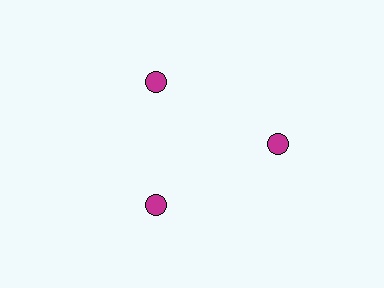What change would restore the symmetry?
The symmetry would be restored by moving it inward, back onto the ring so that all 3 circles sit at equal angles and equal distance from the center.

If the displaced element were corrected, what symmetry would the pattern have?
It would have 3-fold rotational symmetry — the pattern would map onto itself every 120 degrees.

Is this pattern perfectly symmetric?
No. The 3 magenta circles are arranged in a ring, but one element near the 3 o'clock position is pushed outward from the center, breaking the 3-fold rotational symmetry.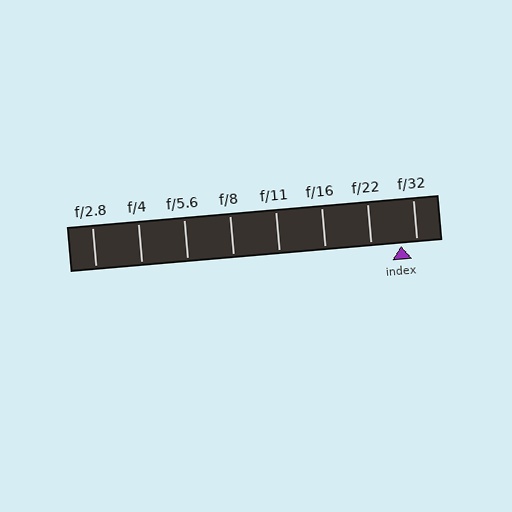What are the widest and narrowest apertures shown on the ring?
The widest aperture shown is f/2.8 and the narrowest is f/32.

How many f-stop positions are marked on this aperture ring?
There are 8 f-stop positions marked.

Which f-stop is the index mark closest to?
The index mark is closest to f/32.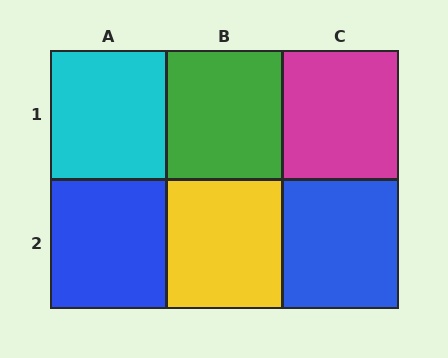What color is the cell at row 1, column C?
Magenta.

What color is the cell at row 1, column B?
Green.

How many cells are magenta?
1 cell is magenta.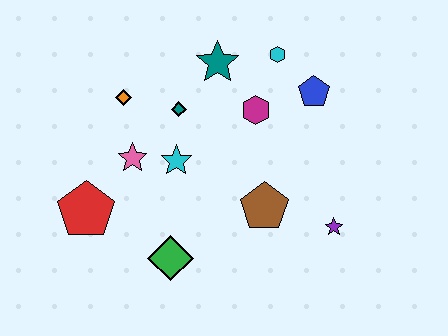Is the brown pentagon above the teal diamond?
No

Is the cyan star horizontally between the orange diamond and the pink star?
No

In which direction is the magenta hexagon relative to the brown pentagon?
The magenta hexagon is above the brown pentagon.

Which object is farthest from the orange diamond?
The purple star is farthest from the orange diamond.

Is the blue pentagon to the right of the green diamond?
Yes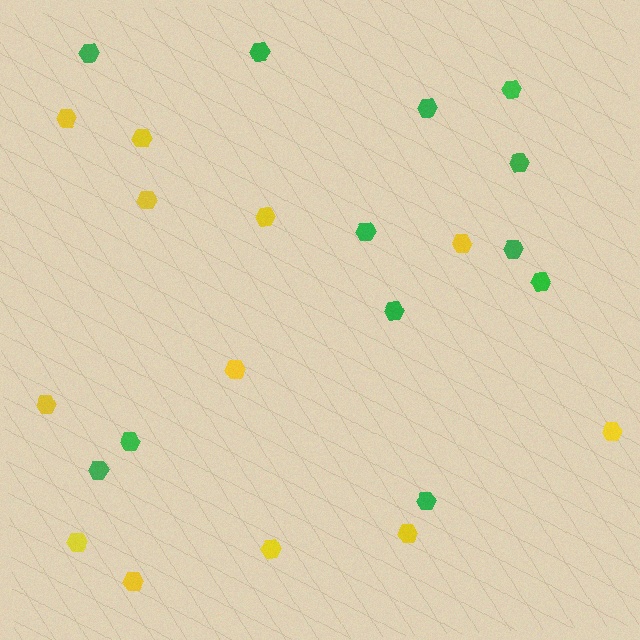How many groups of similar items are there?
There are 2 groups: one group of green hexagons (12) and one group of yellow hexagons (12).